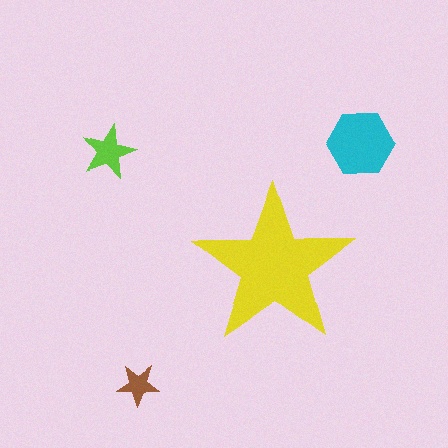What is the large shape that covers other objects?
A yellow star.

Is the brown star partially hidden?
No, the brown star is fully visible.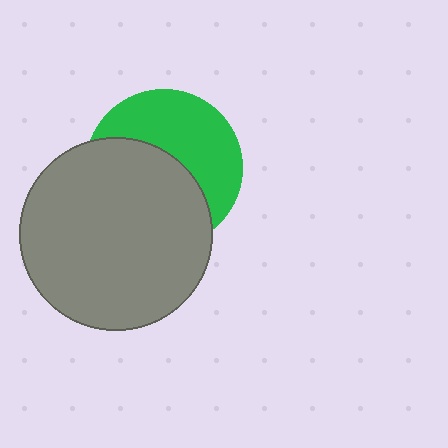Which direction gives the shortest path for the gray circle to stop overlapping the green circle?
Moving down gives the shortest separation.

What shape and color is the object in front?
The object in front is a gray circle.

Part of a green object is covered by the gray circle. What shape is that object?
It is a circle.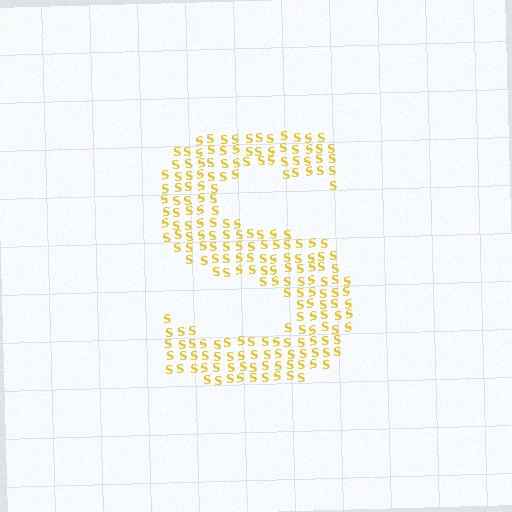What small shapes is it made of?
It is made of small letter S's.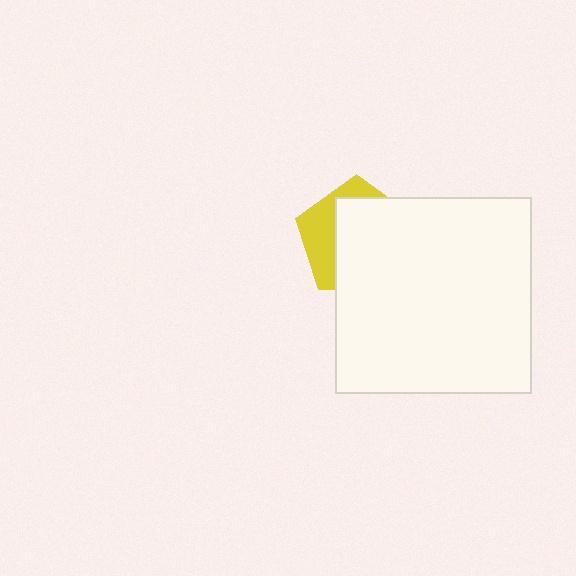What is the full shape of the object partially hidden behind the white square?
The partially hidden object is a yellow pentagon.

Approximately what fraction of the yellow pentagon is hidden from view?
Roughly 66% of the yellow pentagon is hidden behind the white square.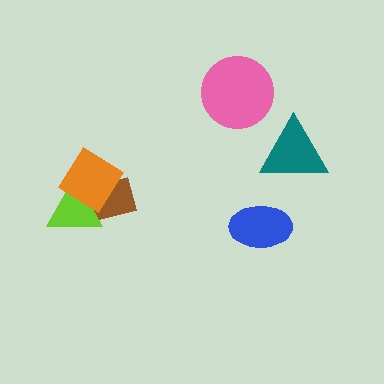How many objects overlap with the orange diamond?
2 objects overlap with the orange diamond.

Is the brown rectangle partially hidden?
Yes, it is partially covered by another shape.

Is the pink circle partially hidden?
No, no other shape covers it.